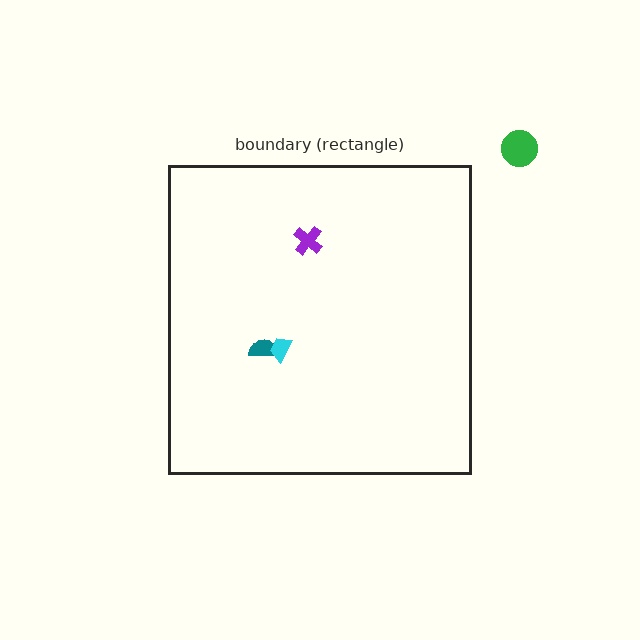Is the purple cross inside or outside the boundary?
Inside.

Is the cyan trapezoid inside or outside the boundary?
Inside.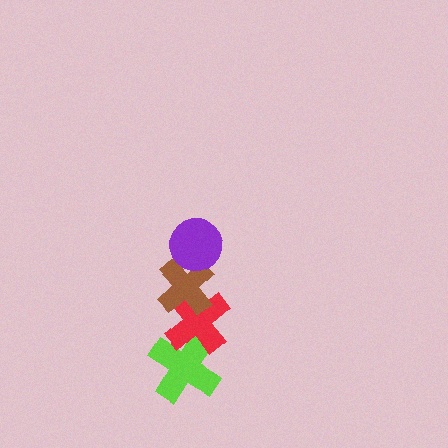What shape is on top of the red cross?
The brown cross is on top of the red cross.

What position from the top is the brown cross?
The brown cross is 2nd from the top.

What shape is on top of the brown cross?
The purple circle is on top of the brown cross.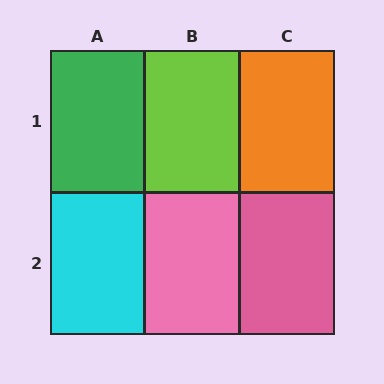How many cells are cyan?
1 cell is cyan.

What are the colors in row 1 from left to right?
Green, lime, orange.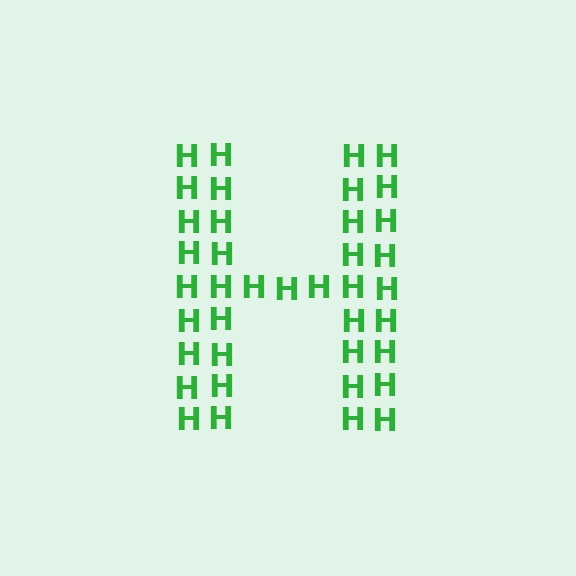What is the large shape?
The large shape is the letter H.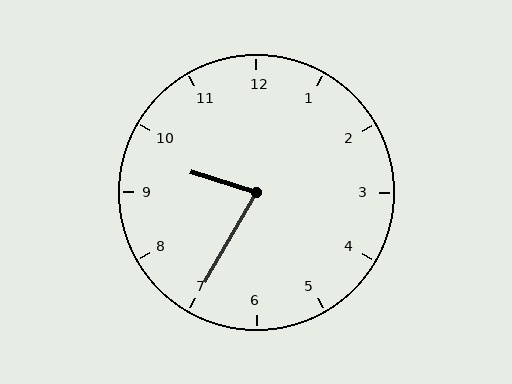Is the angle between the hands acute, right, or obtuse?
It is acute.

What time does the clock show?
9:35.